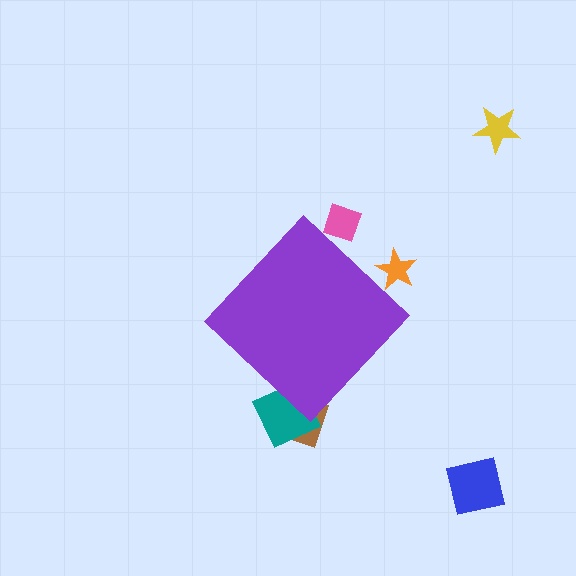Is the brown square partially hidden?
Yes, the brown square is partially hidden behind the purple diamond.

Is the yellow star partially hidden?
No, the yellow star is fully visible.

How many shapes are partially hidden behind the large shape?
4 shapes are partially hidden.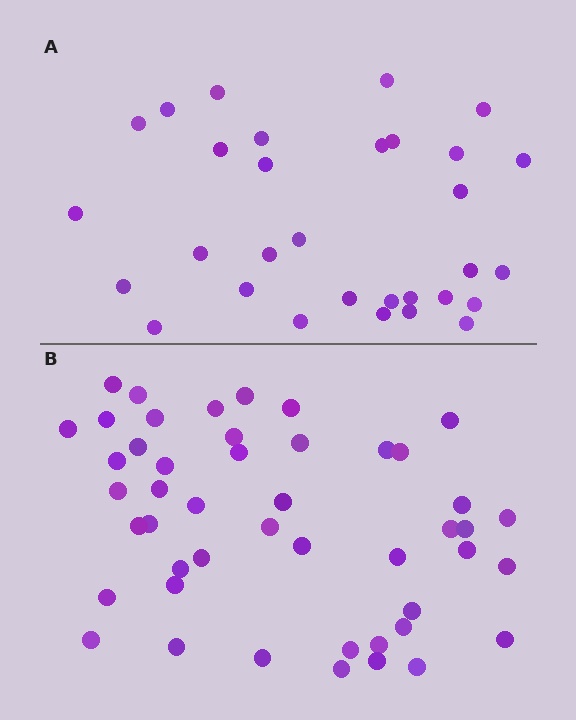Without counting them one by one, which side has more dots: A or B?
Region B (the bottom region) has more dots.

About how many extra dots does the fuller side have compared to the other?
Region B has approximately 15 more dots than region A.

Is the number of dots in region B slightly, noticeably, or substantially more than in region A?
Region B has substantially more. The ratio is roughly 1.5 to 1.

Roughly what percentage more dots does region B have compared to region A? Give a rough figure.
About 50% more.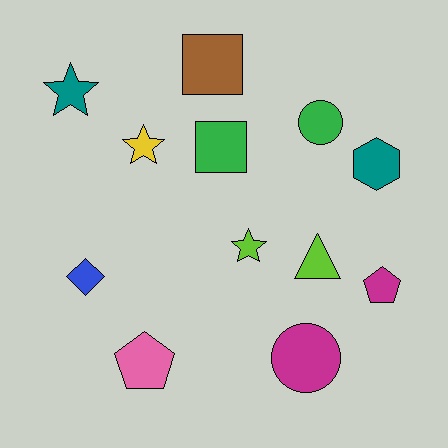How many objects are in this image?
There are 12 objects.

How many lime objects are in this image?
There are 2 lime objects.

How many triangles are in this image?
There is 1 triangle.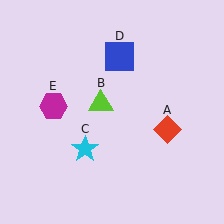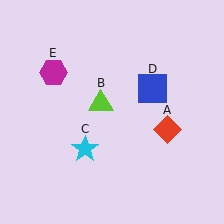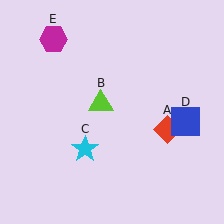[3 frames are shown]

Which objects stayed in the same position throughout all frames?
Red diamond (object A) and lime triangle (object B) and cyan star (object C) remained stationary.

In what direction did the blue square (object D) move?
The blue square (object D) moved down and to the right.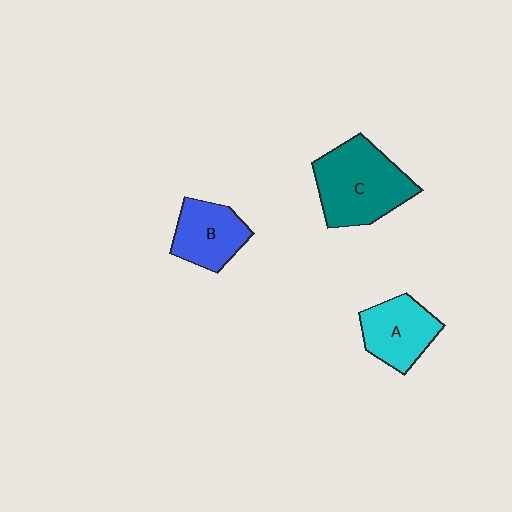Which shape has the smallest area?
Shape B (blue).